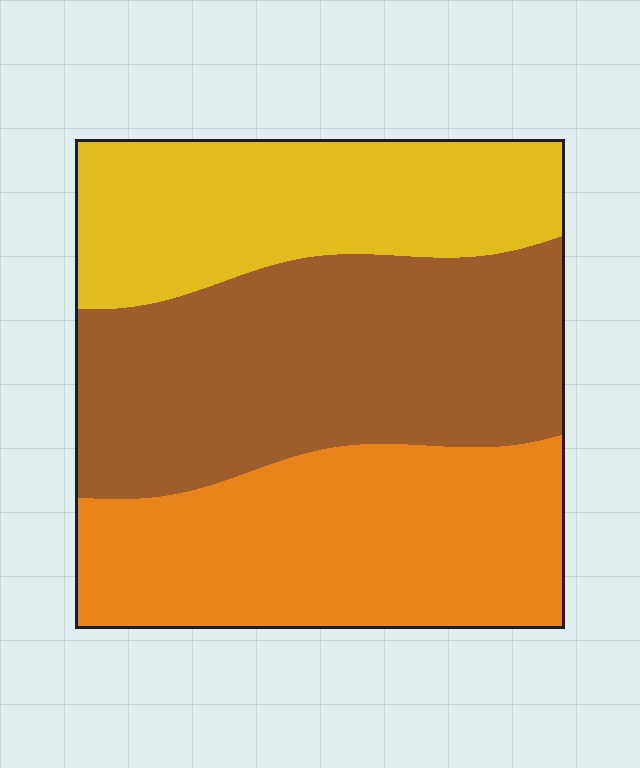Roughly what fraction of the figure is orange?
Orange covers roughly 35% of the figure.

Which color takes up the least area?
Yellow, at roughly 25%.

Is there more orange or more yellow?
Orange.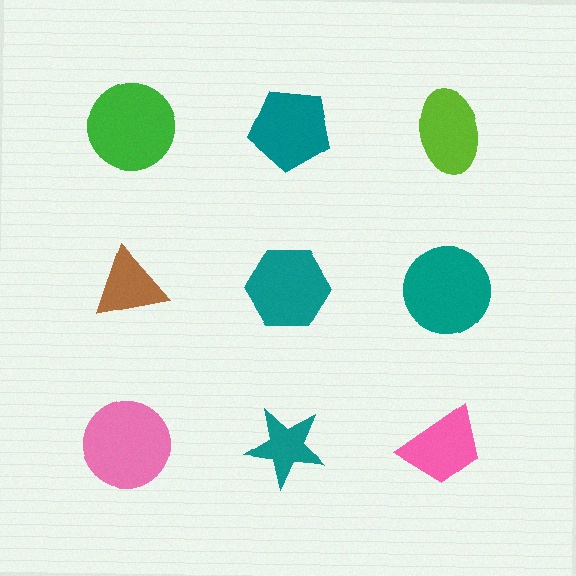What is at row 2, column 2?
A teal hexagon.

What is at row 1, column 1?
A green circle.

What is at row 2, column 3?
A teal circle.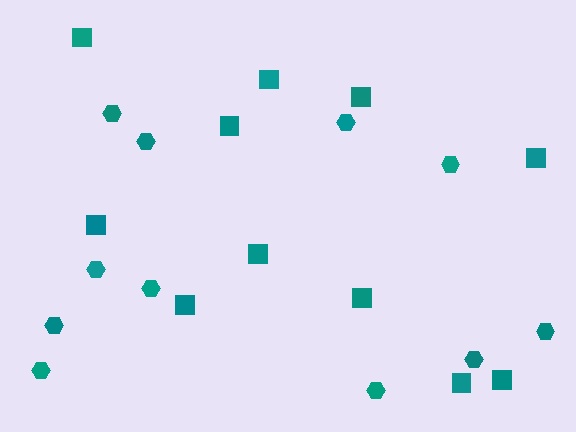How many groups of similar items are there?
There are 2 groups: one group of squares (11) and one group of hexagons (11).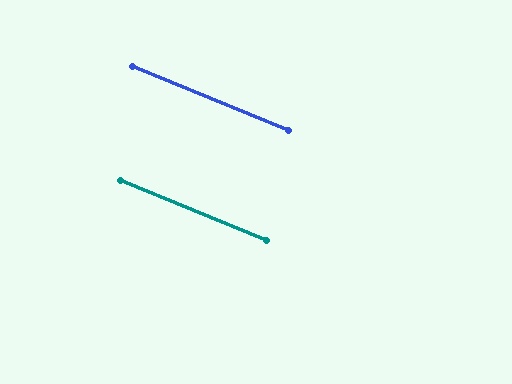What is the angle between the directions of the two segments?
Approximately 0 degrees.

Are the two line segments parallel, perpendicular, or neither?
Parallel — their directions differ by only 0.0°.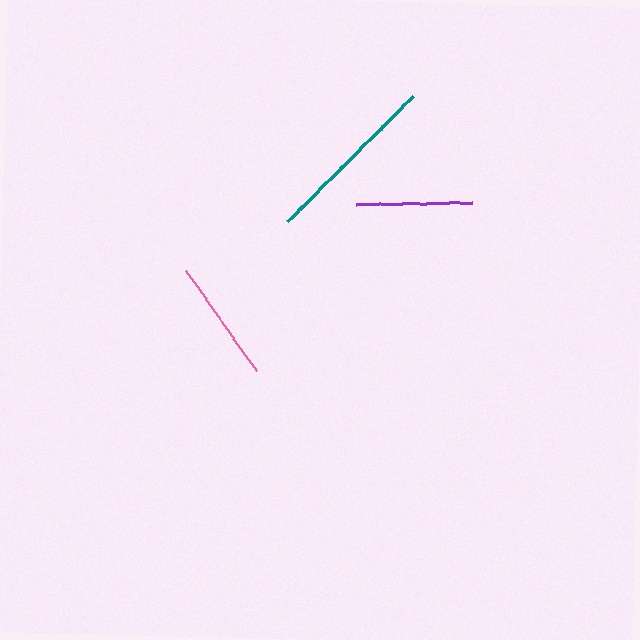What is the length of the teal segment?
The teal segment is approximately 177 pixels long.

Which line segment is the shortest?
The purple line is the shortest at approximately 117 pixels.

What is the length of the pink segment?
The pink segment is approximately 124 pixels long.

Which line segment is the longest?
The teal line is the longest at approximately 177 pixels.